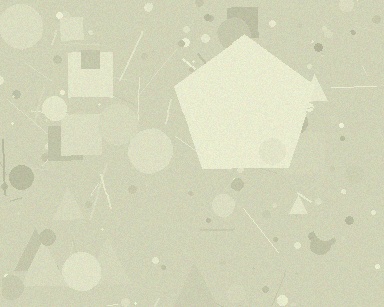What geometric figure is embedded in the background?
A pentagon is embedded in the background.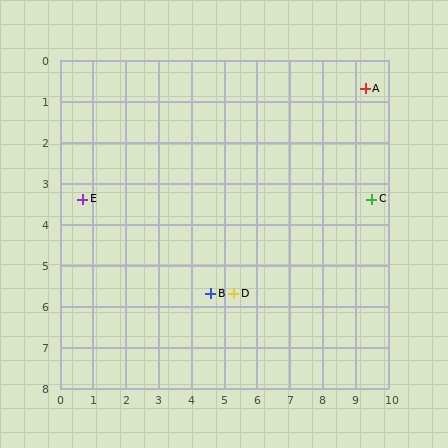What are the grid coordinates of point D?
Point D is at approximately (5.3, 5.7).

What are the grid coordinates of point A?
Point A is at approximately (9.3, 0.7).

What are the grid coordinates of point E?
Point E is at approximately (0.7, 3.4).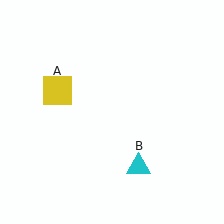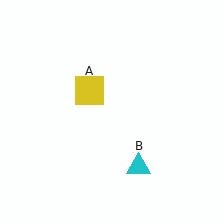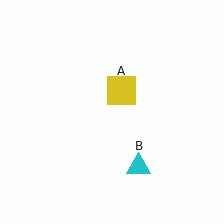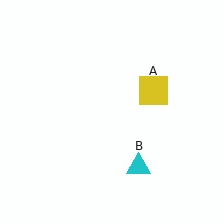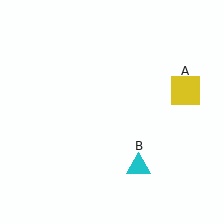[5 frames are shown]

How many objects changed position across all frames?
1 object changed position: yellow square (object A).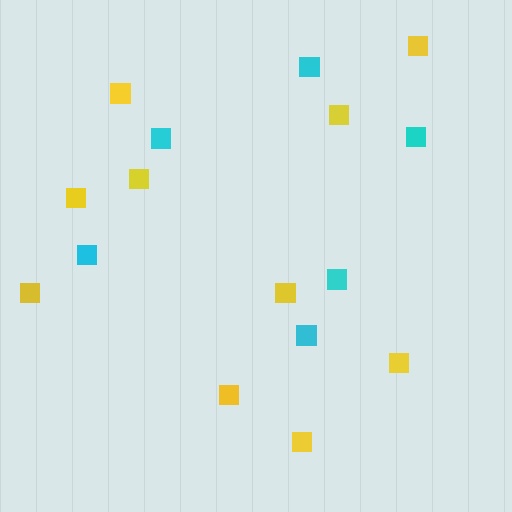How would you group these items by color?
There are 2 groups: one group of cyan squares (6) and one group of yellow squares (10).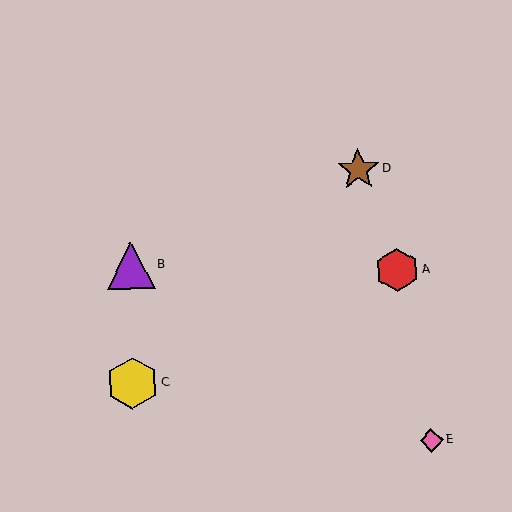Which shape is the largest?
The yellow hexagon (labeled C) is the largest.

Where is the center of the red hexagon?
The center of the red hexagon is at (397, 270).